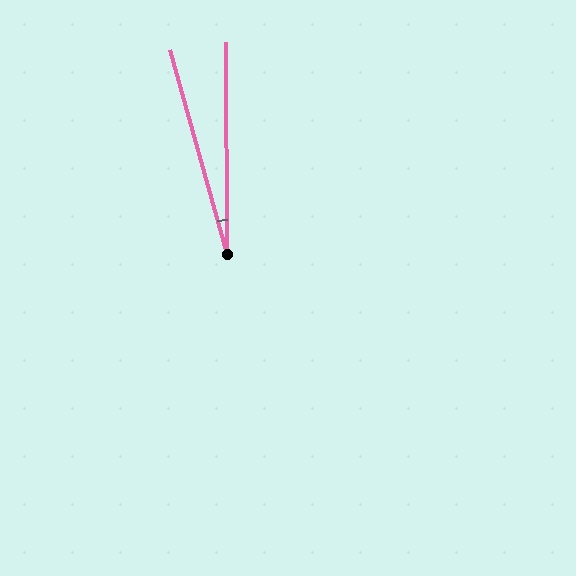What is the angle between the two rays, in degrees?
Approximately 15 degrees.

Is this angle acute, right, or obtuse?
It is acute.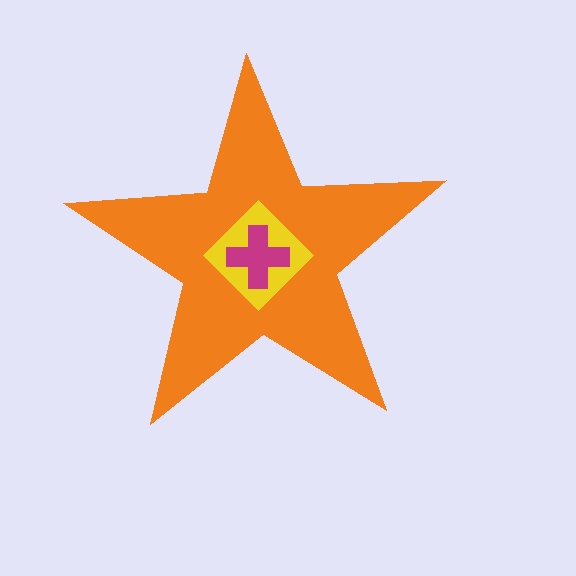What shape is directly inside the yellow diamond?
The magenta cross.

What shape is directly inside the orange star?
The yellow diamond.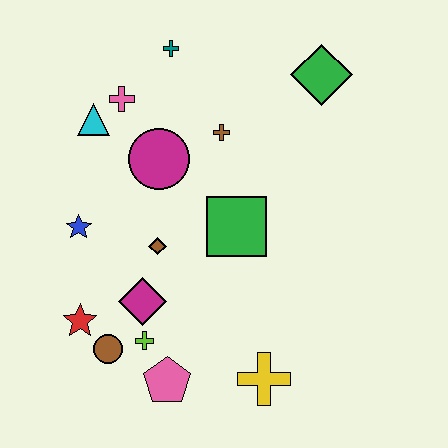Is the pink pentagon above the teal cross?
No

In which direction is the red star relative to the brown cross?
The red star is below the brown cross.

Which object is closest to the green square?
The brown diamond is closest to the green square.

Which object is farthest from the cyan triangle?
The yellow cross is farthest from the cyan triangle.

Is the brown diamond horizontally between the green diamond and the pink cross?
Yes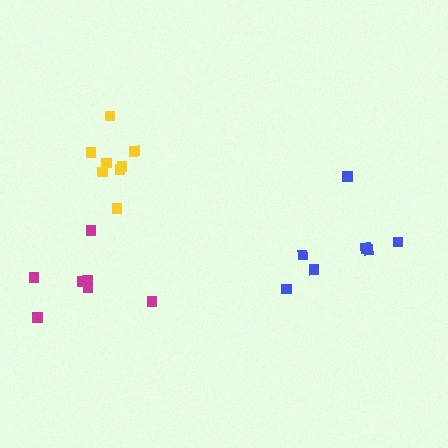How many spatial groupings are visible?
There are 3 spatial groupings.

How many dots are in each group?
Group 1: 8 dots, Group 2: 7 dots, Group 3: 7 dots (22 total).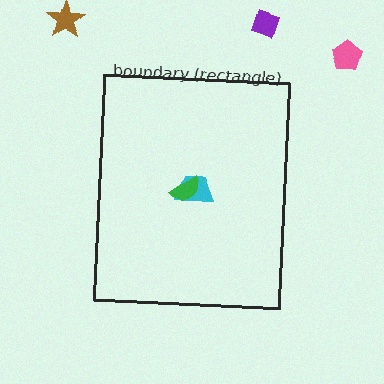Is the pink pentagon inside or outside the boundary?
Outside.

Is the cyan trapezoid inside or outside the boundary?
Inside.